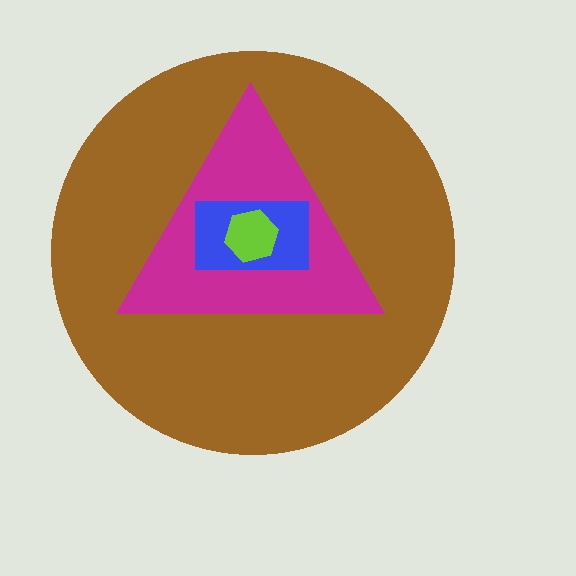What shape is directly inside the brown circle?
The magenta triangle.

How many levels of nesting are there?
4.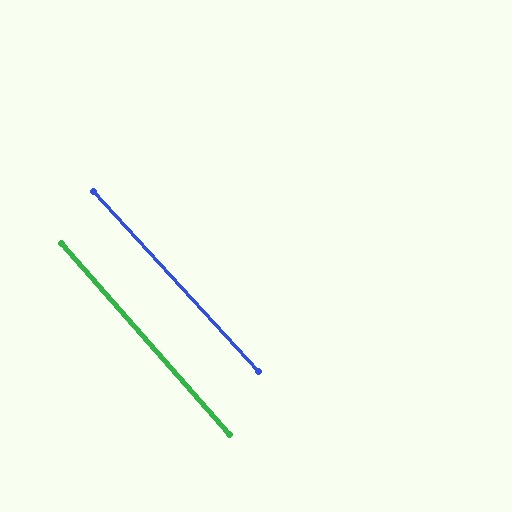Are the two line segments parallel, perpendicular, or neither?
Parallel — their directions differ by only 1.0°.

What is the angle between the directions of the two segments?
Approximately 1 degree.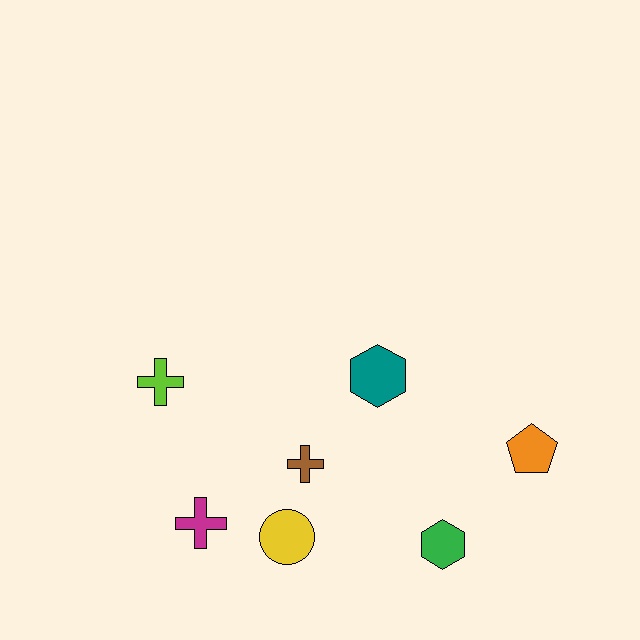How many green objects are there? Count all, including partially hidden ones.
There is 1 green object.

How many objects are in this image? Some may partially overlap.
There are 7 objects.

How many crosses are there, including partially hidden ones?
There are 3 crosses.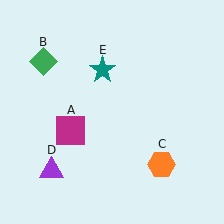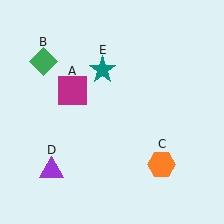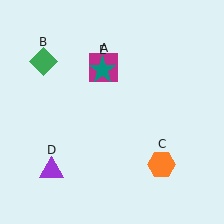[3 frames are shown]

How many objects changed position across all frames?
1 object changed position: magenta square (object A).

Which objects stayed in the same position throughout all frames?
Green diamond (object B) and orange hexagon (object C) and purple triangle (object D) and teal star (object E) remained stationary.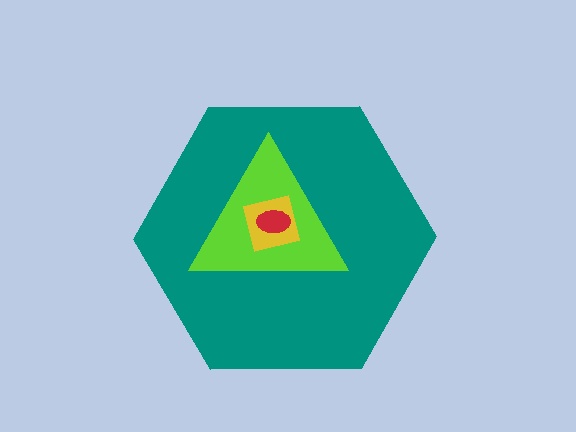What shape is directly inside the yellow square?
The red ellipse.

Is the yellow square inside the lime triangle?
Yes.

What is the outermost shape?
The teal hexagon.